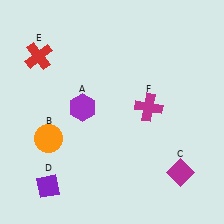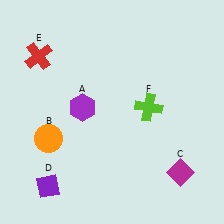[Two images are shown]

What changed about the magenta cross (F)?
In Image 1, F is magenta. In Image 2, it changed to lime.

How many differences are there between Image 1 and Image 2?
There is 1 difference between the two images.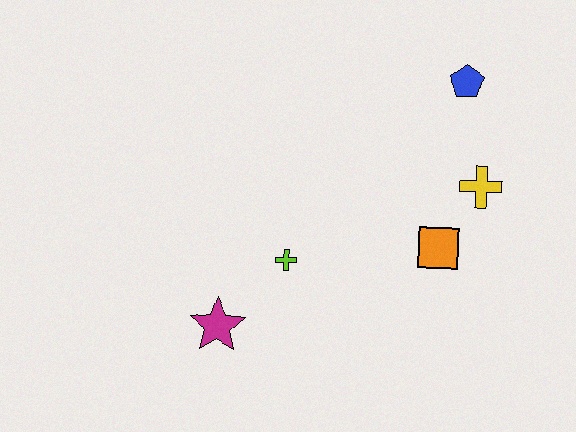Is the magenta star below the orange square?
Yes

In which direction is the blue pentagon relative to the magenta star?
The blue pentagon is above the magenta star.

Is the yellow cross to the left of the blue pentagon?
No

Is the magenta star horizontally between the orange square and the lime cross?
No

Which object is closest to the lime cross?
The magenta star is closest to the lime cross.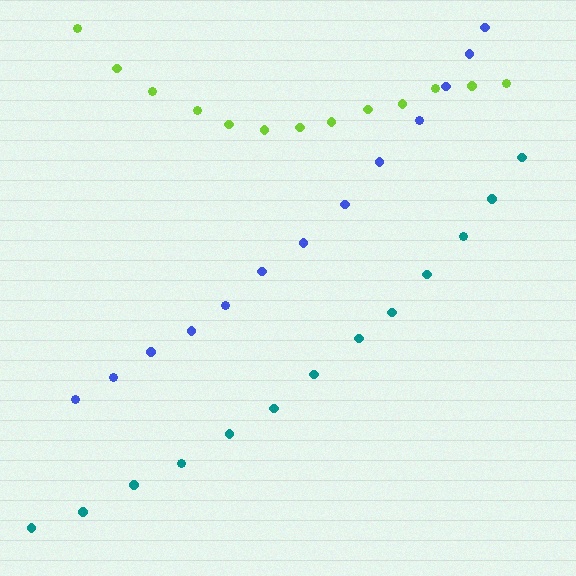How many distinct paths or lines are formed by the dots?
There are 3 distinct paths.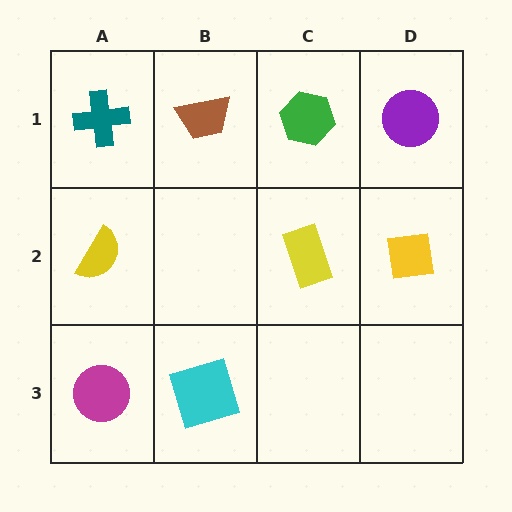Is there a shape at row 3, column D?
No, that cell is empty.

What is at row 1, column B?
A brown trapezoid.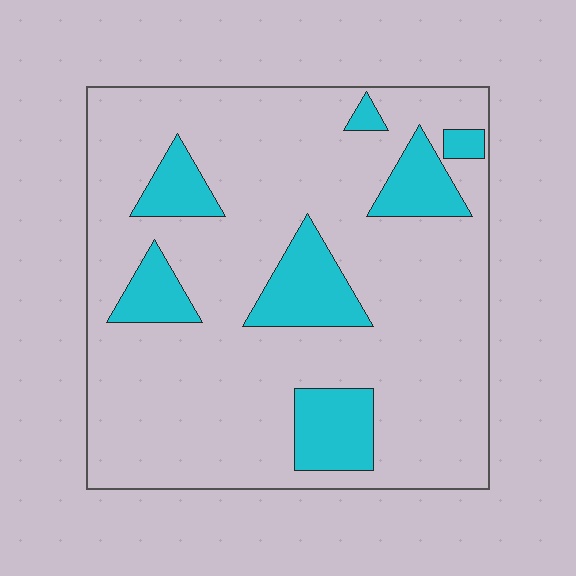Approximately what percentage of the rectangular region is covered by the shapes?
Approximately 20%.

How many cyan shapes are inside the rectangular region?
7.